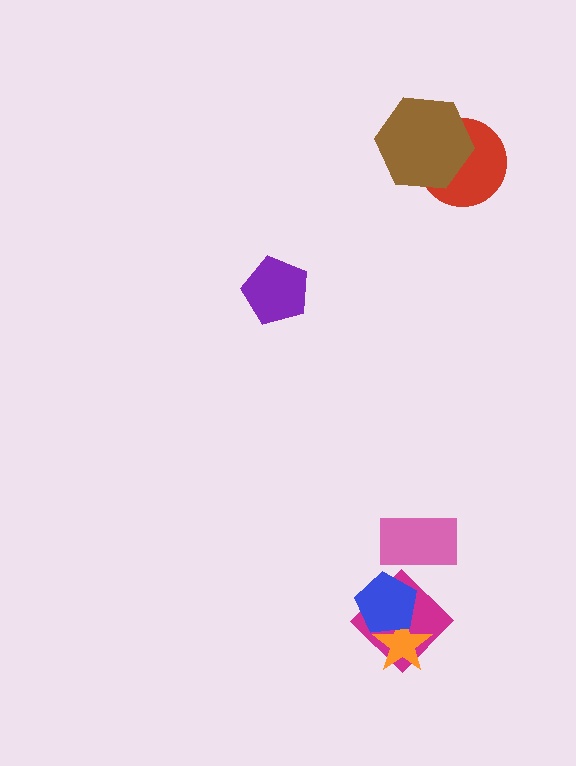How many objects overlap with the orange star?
2 objects overlap with the orange star.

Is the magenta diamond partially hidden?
Yes, it is partially covered by another shape.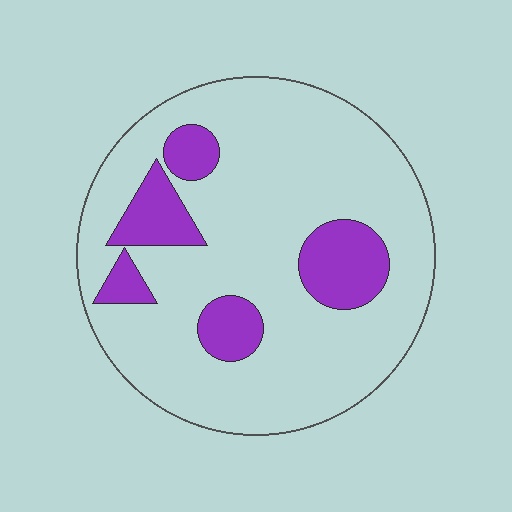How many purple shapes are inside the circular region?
5.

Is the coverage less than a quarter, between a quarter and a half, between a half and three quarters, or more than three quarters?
Less than a quarter.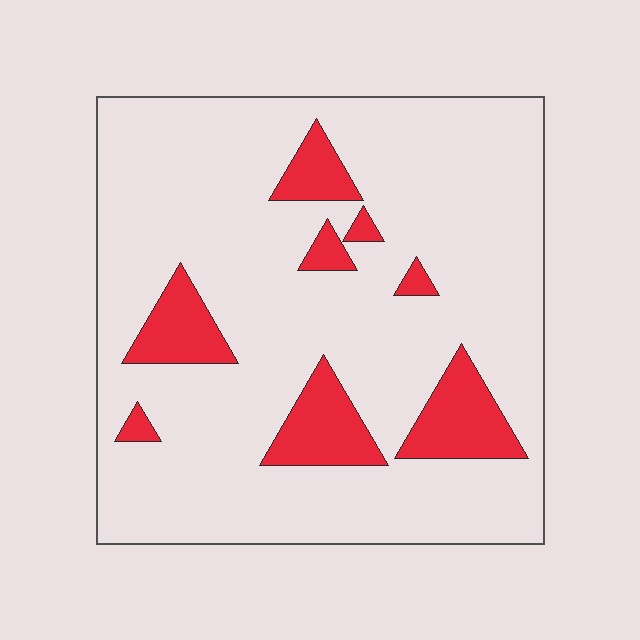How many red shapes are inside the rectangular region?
8.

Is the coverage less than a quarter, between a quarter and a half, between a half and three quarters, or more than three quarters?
Less than a quarter.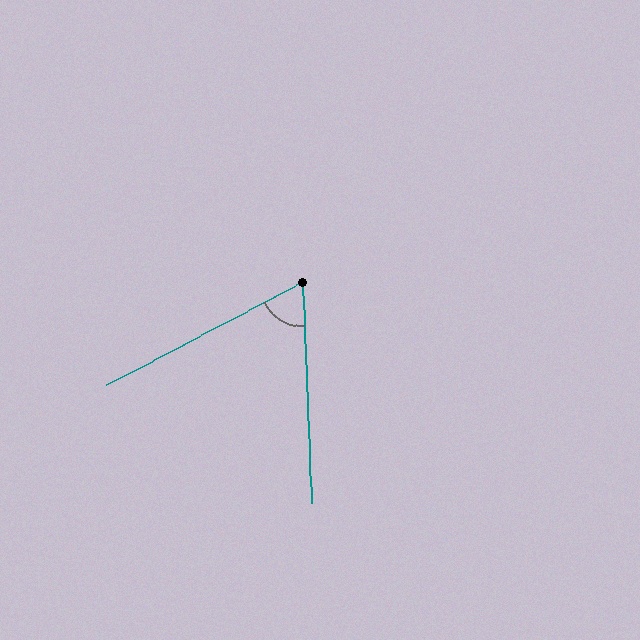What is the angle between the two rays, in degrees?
Approximately 64 degrees.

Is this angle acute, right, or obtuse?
It is acute.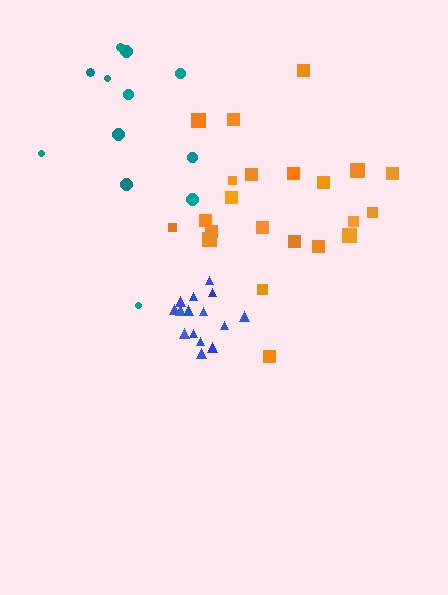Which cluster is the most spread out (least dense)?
Teal.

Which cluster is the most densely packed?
Blue.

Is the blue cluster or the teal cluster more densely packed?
Blue.